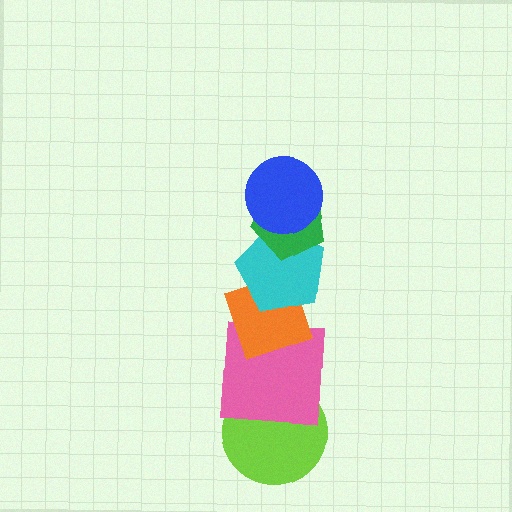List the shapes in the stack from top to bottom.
From top to bottom: the blue circle, the green pentagon, the cyan pentagon, the orange diamond, the pink square, the lime circle.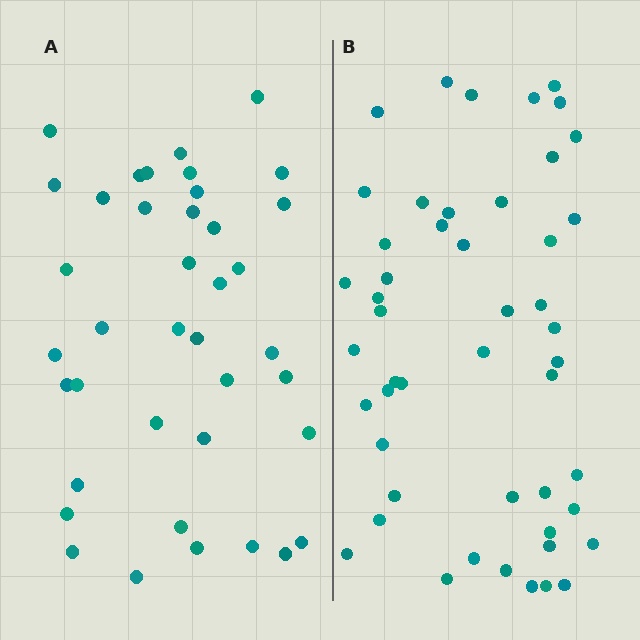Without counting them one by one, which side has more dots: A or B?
Region B (the right region) has more dots.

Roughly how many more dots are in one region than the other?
Region B has roughly 10 or so more dots than region A.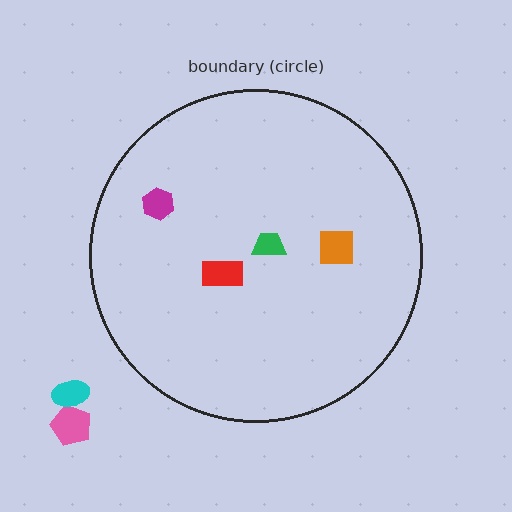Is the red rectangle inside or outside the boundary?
Inside.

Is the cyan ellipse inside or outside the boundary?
Outside.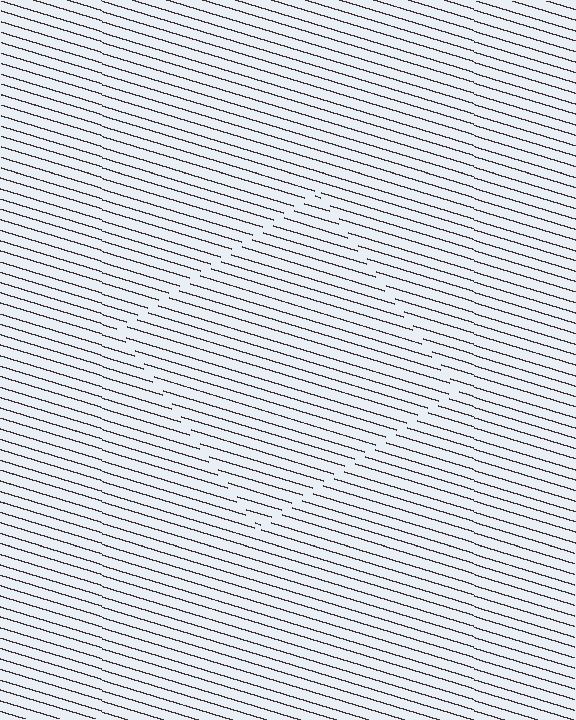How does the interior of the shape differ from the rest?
The interior of the shape contains the same grating, shifted by half a period — the contour is defined by the phase discontinuity where line-ends from the inner and outer gratings abut.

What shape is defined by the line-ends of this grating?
An illusory square. The interior of the shape contains the same grating, shifted by half a period — the contour is defined by the phase discontinuity where line-ends from the inner and outer gratings abut.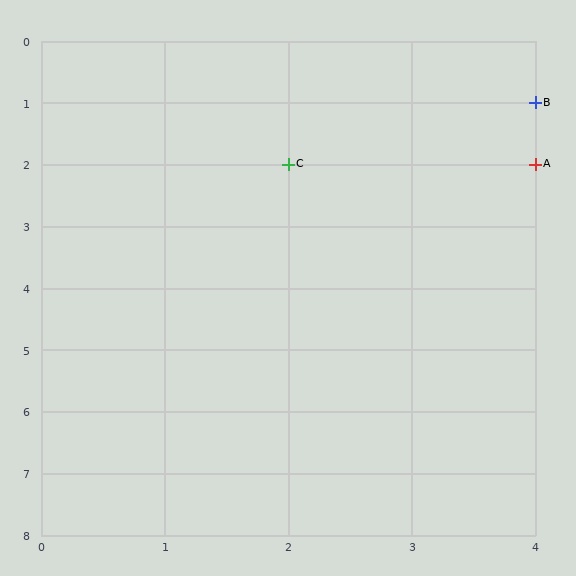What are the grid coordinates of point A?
Point A is at grid coordinates (4, 2).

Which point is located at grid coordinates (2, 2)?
Point C is at (2, 2).